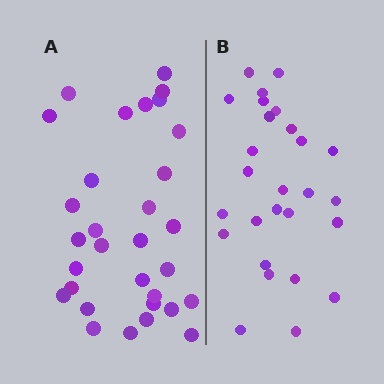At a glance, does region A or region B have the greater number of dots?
Region A (the left region) has more dots.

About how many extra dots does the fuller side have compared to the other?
Region A has about 4 more dots than region B.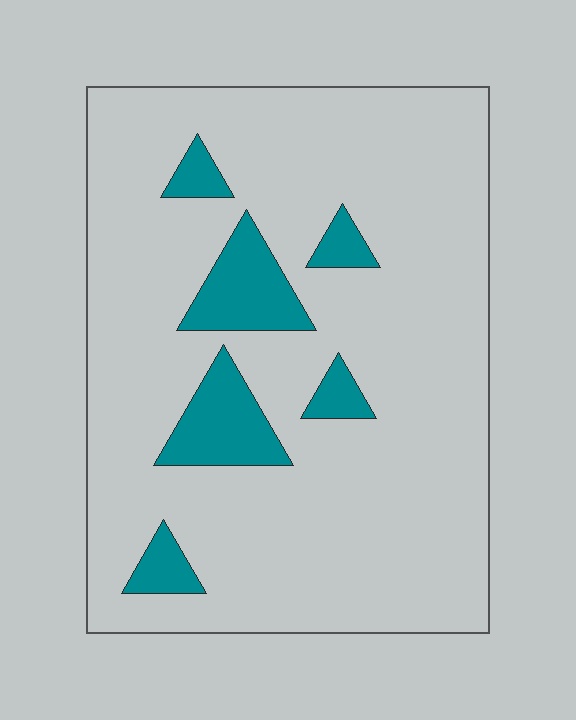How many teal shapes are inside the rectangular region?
6.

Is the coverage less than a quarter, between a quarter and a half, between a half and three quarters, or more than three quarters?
Less than a quarter.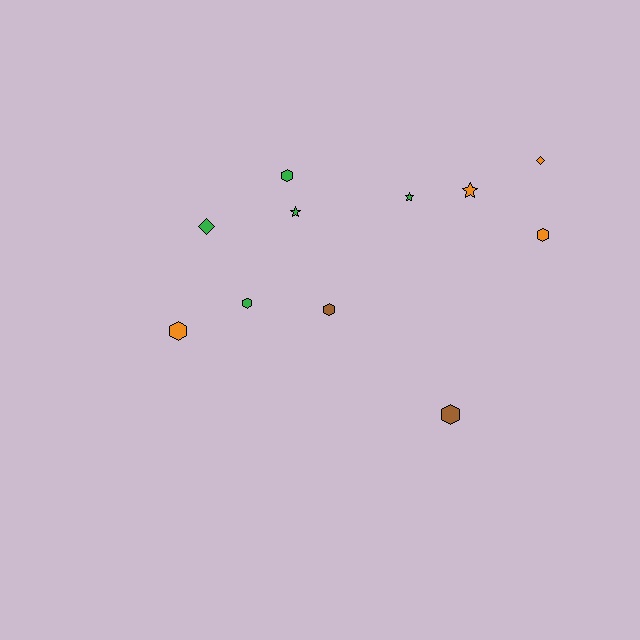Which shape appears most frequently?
Hexagon, with 6 objects.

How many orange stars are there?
There is 1 orange star.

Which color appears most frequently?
Green, with 5 objects.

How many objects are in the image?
There are 11 objects.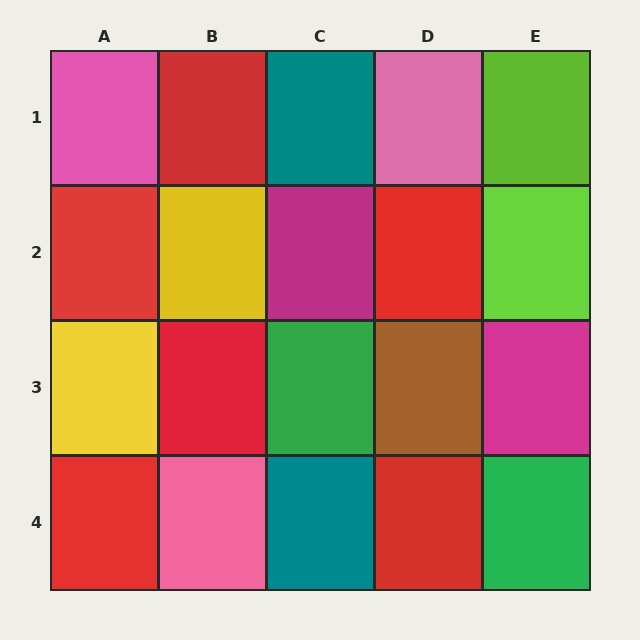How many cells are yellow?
2 cells are yellow.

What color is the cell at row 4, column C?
Teal.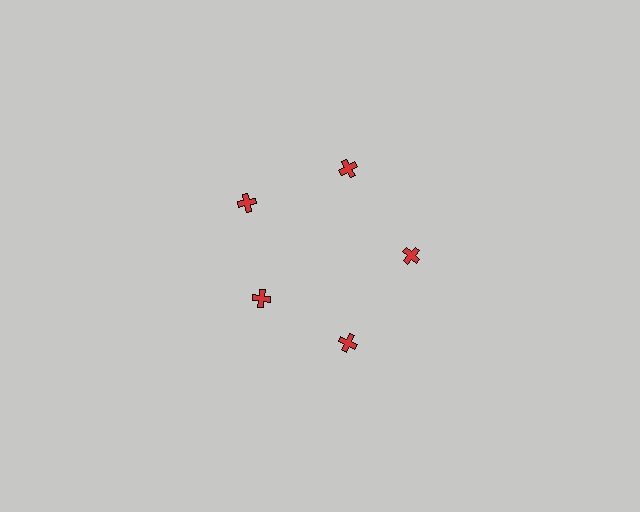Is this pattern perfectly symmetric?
No. The 5 red crosses are arranged in a ring, but one element near the 8 o'clock position is pulled inward toward the center, breaking the 5-fold rotational symmetry.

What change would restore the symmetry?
The symmetry would be restored by moving it outward, back onto the ring so that all 5 crosses sit at equal angles and equal distance from the center.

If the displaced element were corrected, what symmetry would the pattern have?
It would have 5-fold rotational symmetry — the pattern would map onto itself every 72 degrees.